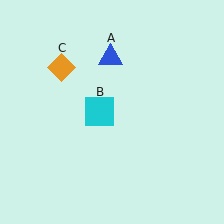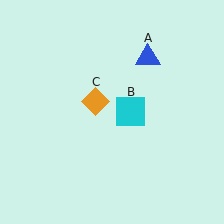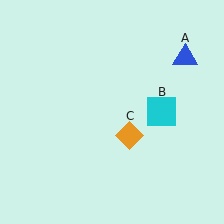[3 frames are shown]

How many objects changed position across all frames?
3 objects changed position: blue triangle (object A), cyan square (object B), orange diamond (object C).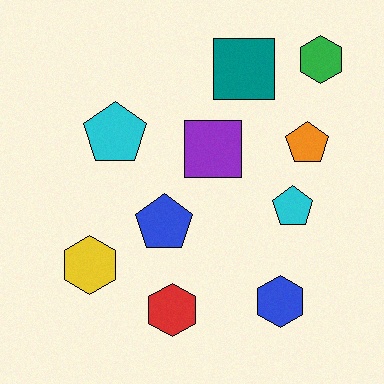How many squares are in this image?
There are 2 squares.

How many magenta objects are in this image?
There are no magenta objects.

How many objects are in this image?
There are 10 objects.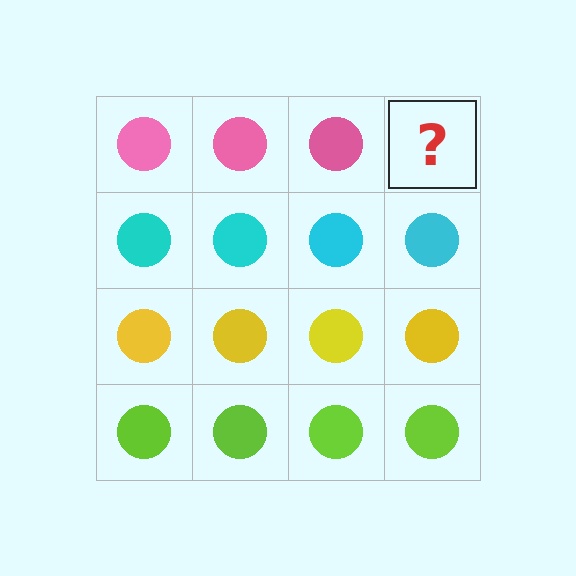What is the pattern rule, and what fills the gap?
The rule is that each row has a consistent color. The gap should be filled with a pink circle.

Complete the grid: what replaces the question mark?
The question mark should be replaced with a pink circle.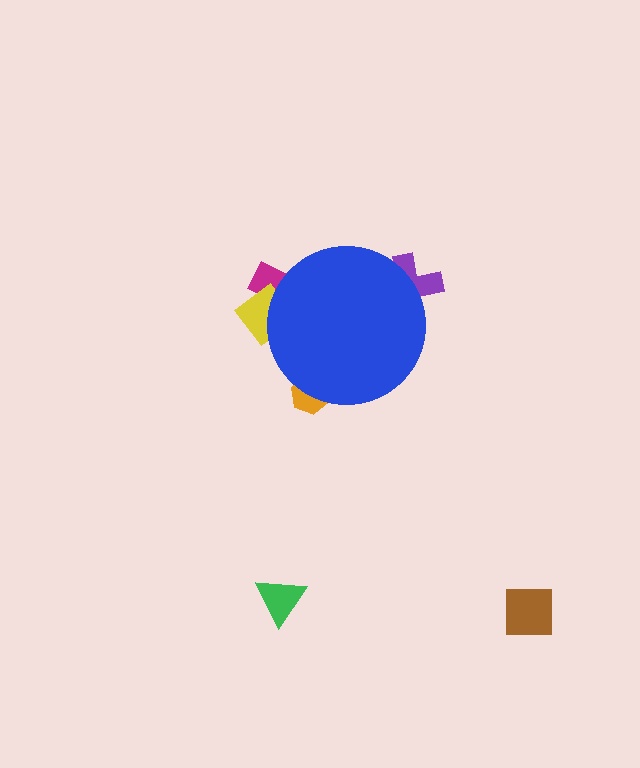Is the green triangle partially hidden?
No, the green triangle is fully visible.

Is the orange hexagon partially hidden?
Yes, the orange hexagon is partially hidden behind the blue circle.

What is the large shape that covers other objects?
A blue circle.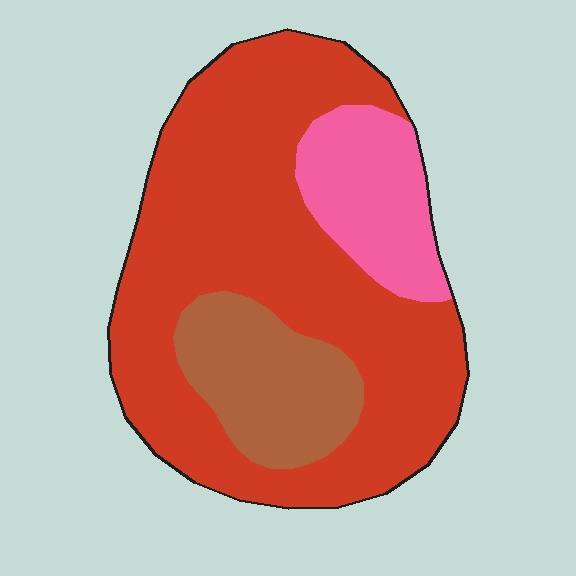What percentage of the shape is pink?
Pink covers around 15% of the shape.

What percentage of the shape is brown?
Brown takes up between a sixth and a third of the shape.